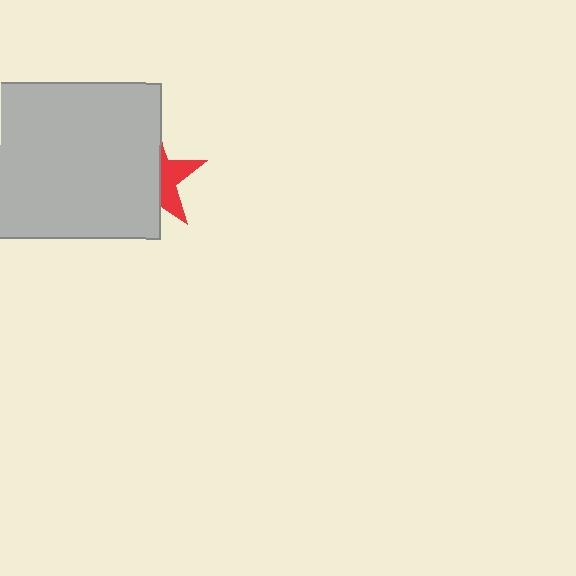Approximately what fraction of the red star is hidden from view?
Roughly 64% of the red star is hidden behind the light gray rectangle.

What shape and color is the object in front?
The object in front is a light gray rectangle.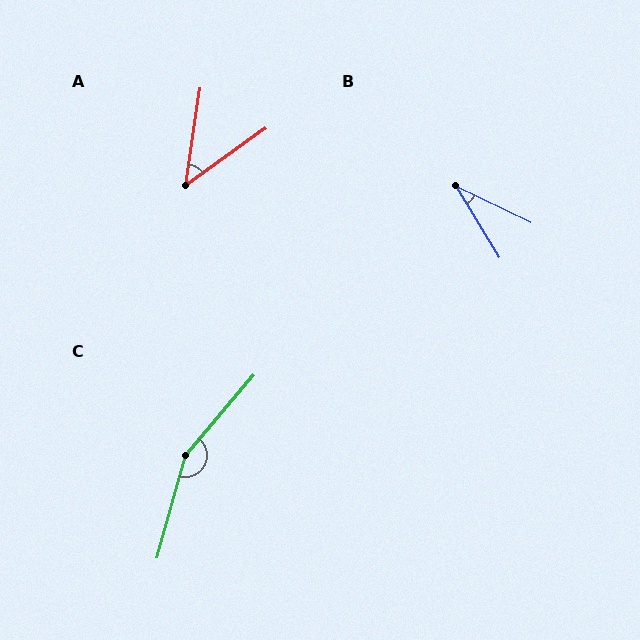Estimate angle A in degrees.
Approximately 46 degrees.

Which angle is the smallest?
B, at approximately 33 degrees.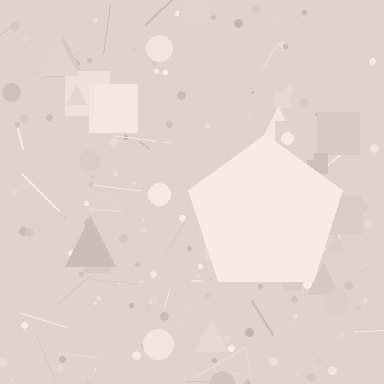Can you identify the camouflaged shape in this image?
The camouflaged shape is a pentagon.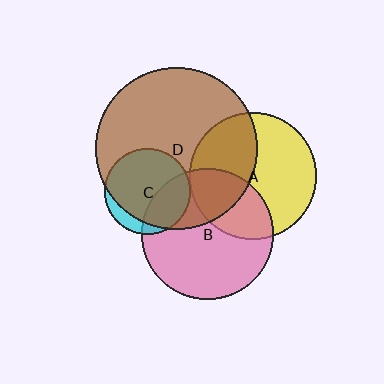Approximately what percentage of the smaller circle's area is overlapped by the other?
Approximately 40%.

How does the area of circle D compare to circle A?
Approximately 1.6 times.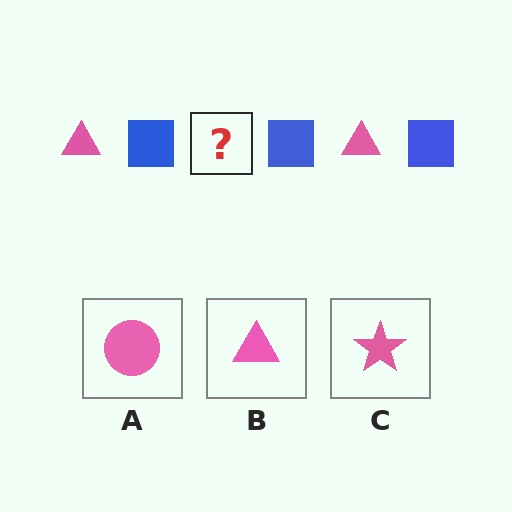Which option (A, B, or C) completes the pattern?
B.